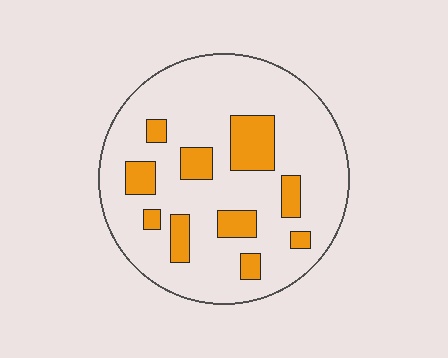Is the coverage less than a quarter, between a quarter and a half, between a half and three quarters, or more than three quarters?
Less than a quarter.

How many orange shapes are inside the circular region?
10.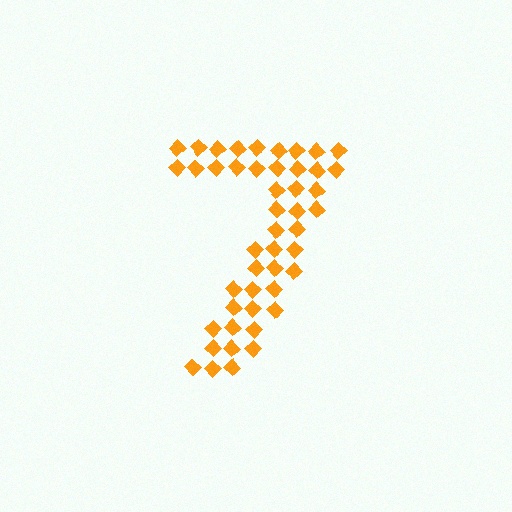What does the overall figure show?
The overall figure shows the digit 7.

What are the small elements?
The small elements are diamonds.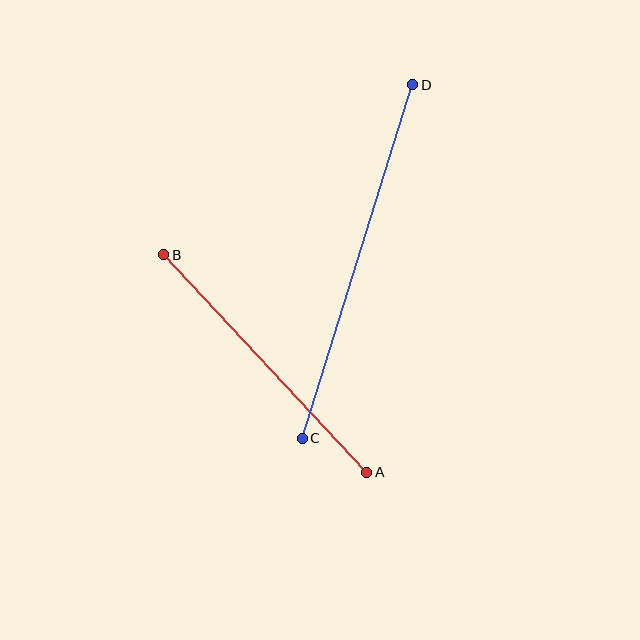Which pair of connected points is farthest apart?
Points C and D are farthest apart.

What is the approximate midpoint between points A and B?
The midpoint is at approximately (265, 364) pixels.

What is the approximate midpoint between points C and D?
The midpoint is at approximately (358, 261) pixels.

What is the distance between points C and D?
The distance is approximately 370 pixels.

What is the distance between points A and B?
The distance is approximately 298 pixels.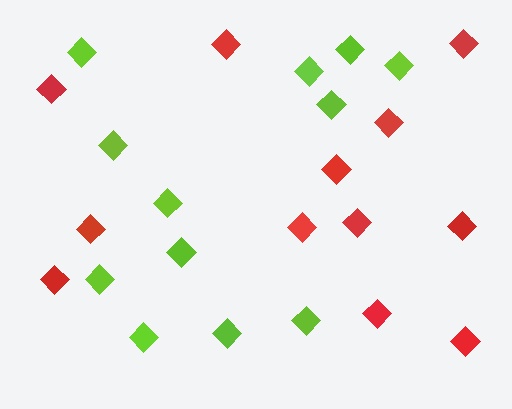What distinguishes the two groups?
There are 2 groups: one group of lime diamonds (12) and one group of red diamonds (12).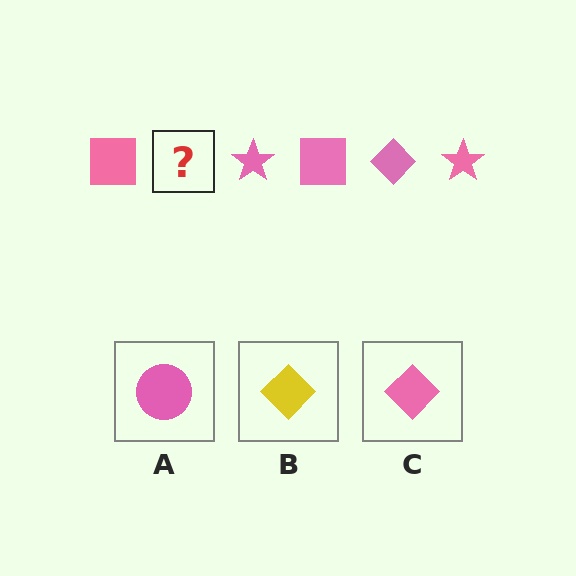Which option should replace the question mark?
Option C.